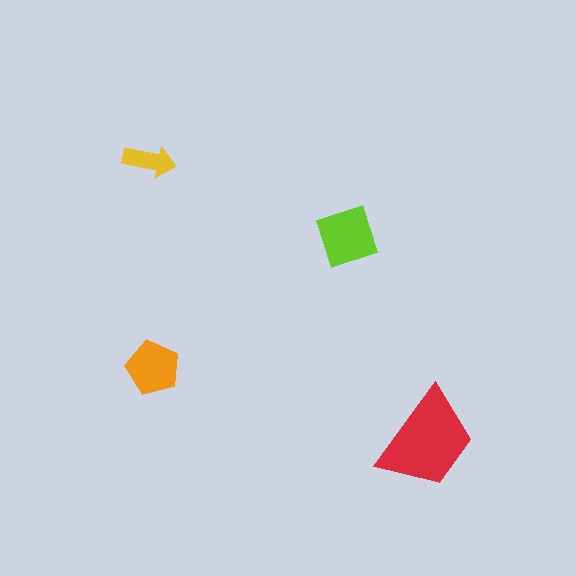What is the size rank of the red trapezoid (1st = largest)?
1st.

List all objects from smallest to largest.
The yellow arrow, the orange pentagon, the lime square, the red trapezoid.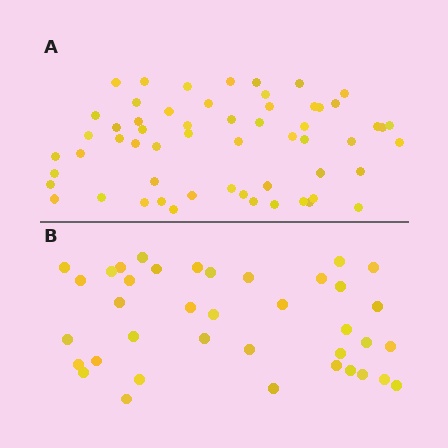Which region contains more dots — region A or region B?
Region A (the top region) has more dots.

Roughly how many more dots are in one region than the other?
Region A has approximately 20 more dots than region B.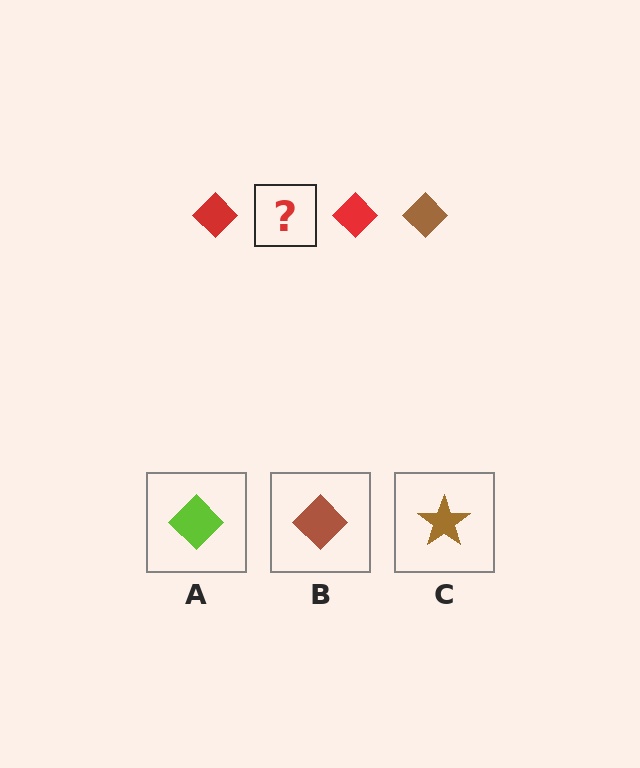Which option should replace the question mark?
Option B.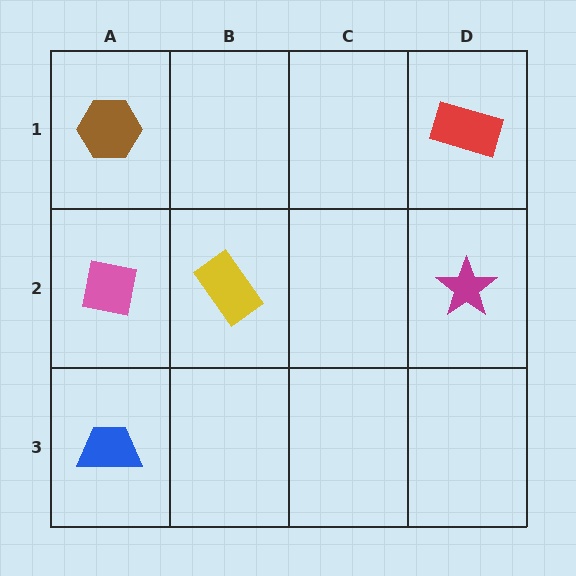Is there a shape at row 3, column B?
No, that cell is empty.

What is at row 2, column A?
A pink square.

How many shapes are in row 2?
3 shapes.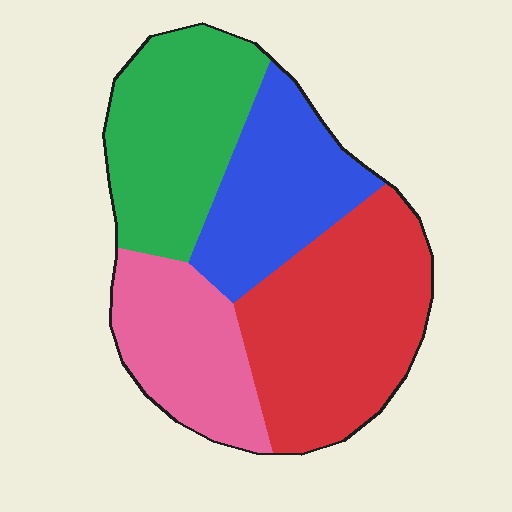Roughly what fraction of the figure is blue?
Blue covers roughly 20% of the figure.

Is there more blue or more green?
Green.